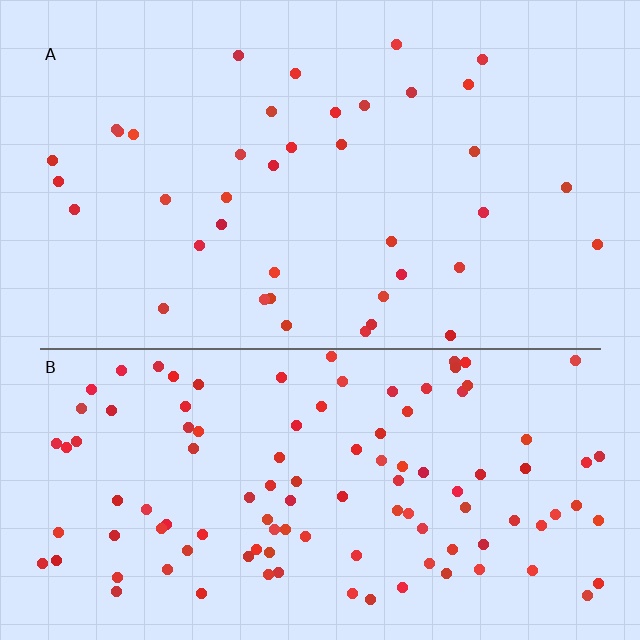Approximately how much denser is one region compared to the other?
Approximately 2.8× — region B over region A.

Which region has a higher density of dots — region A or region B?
B (the bottom).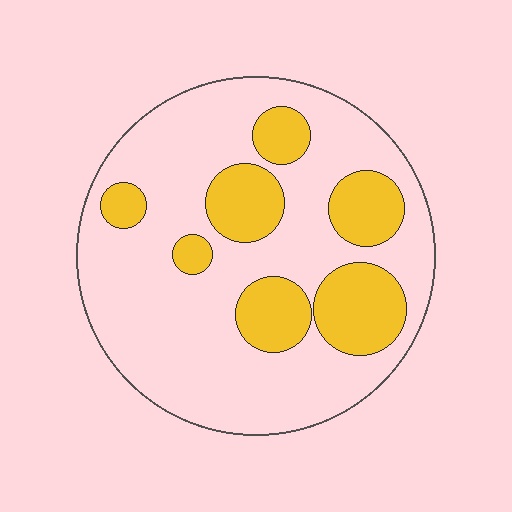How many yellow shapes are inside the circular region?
7.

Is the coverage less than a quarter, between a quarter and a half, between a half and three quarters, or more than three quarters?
Between a quarter and a half.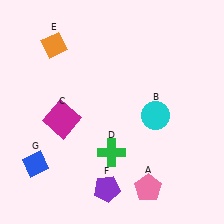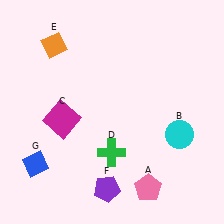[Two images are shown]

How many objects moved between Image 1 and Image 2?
1 object moved between the two images.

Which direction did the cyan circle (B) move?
The cyan circle (B) moved right.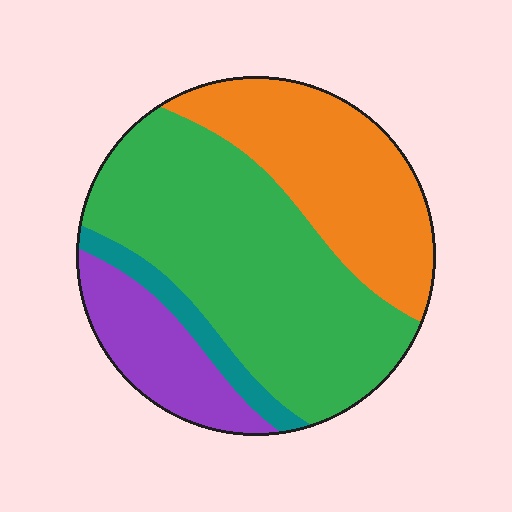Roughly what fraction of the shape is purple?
Purple covers around 15% of the shape.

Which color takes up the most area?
Green, at roughly 50%.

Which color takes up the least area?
Teal, at roughly 5%.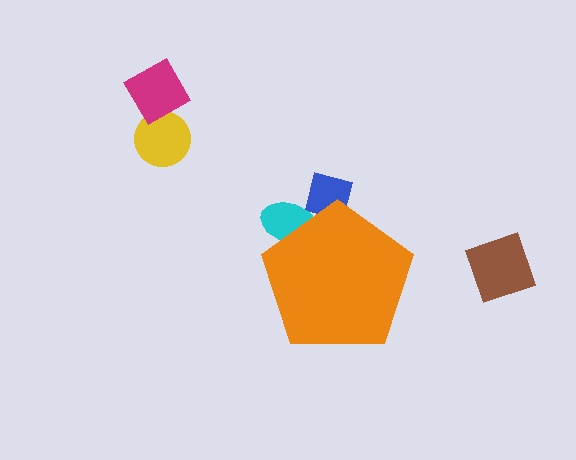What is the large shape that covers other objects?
An orange pentagon.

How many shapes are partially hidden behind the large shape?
2 shapes are partially hidden.